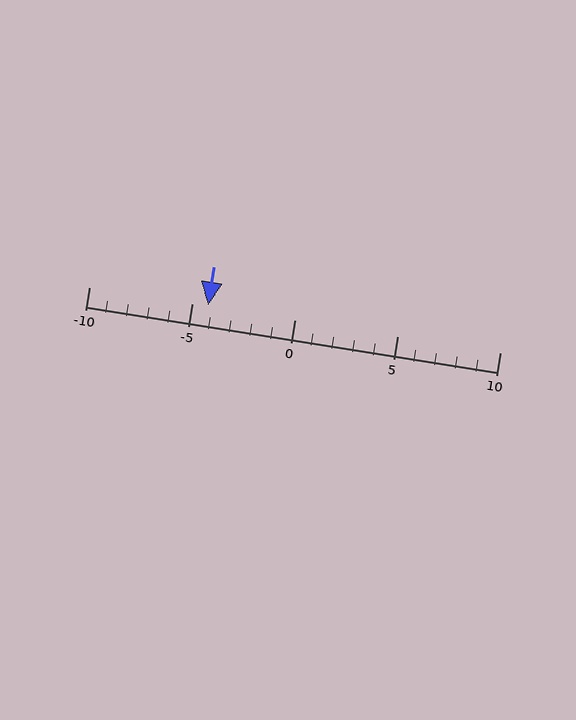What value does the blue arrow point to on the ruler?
The blue arrow points to approximately -4.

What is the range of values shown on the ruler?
The ruler shows values from -10 to 10.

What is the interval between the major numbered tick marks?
The major tick marks are spaced 5 units apart.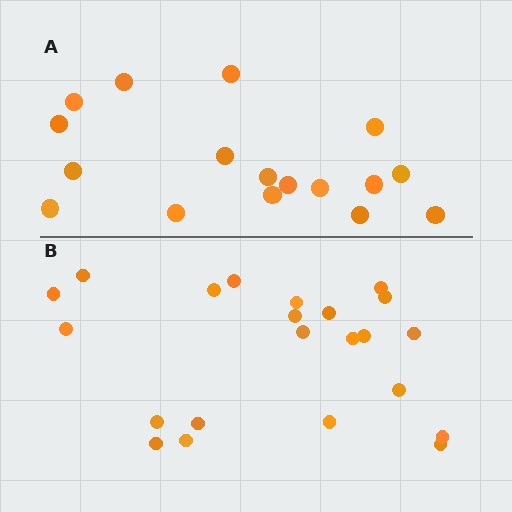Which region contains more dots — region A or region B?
Region B (the bottom region) has more dots.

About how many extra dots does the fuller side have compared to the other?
Region B has about 5 more dots than region A.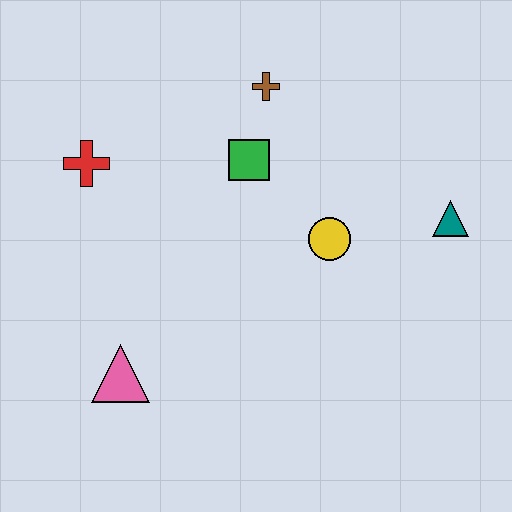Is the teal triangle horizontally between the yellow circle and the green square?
No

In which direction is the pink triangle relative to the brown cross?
The pink triangle is below the brown cross.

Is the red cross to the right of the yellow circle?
No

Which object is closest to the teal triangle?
The yellow circle is closest to the teal triangle.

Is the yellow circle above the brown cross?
No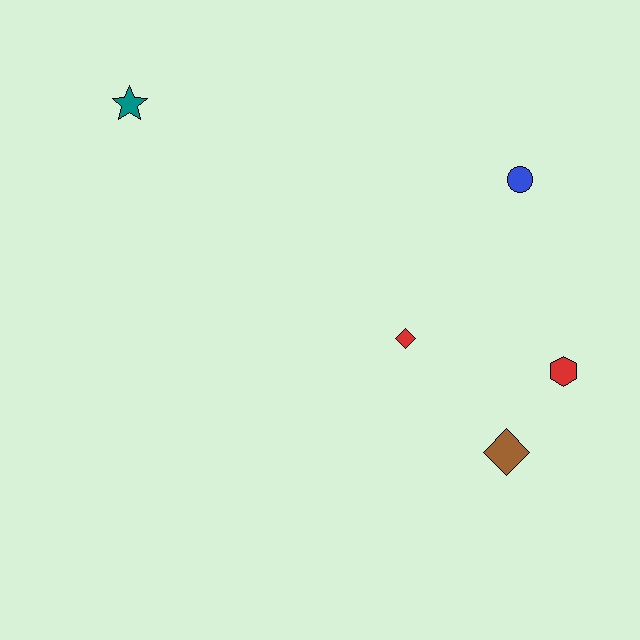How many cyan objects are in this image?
There are no cyan objects.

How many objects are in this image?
There are 5 objects.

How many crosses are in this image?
There are no crosses.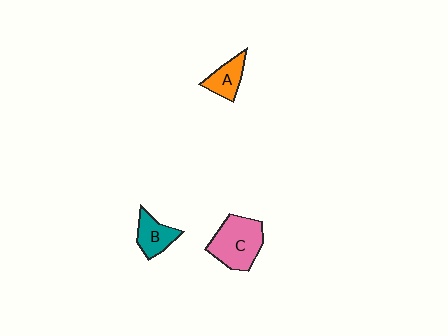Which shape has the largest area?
Shape C (pink).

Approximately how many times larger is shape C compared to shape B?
Approximately 1.8 times.